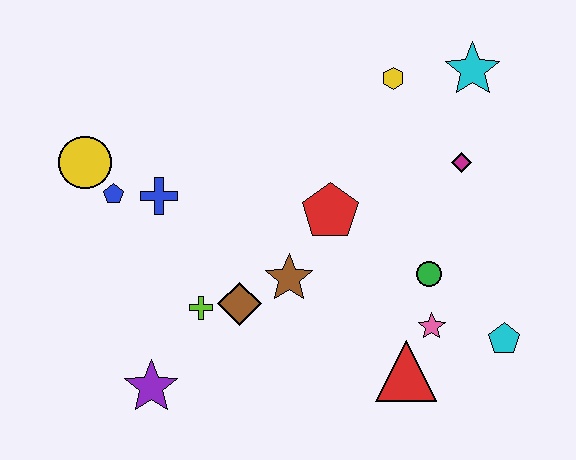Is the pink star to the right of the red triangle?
Yes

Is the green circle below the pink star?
No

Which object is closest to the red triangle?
The pink star is closest to the red triangle.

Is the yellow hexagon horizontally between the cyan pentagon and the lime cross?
Yes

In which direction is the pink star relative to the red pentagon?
The pink star is below the red pentagon.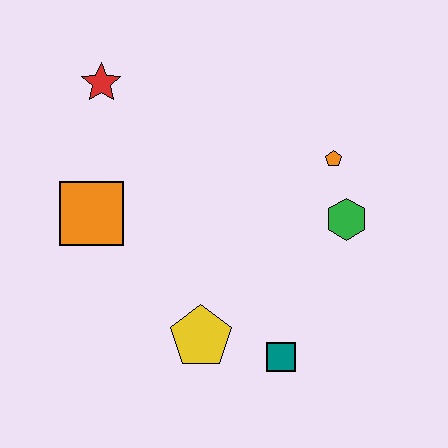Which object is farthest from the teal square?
The red star is farthest from the teal square.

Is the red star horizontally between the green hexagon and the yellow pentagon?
No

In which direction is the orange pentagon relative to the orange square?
The orange pentagon is to the right of the orange square.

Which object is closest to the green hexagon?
The orange pentagon is closest to the green hexagon.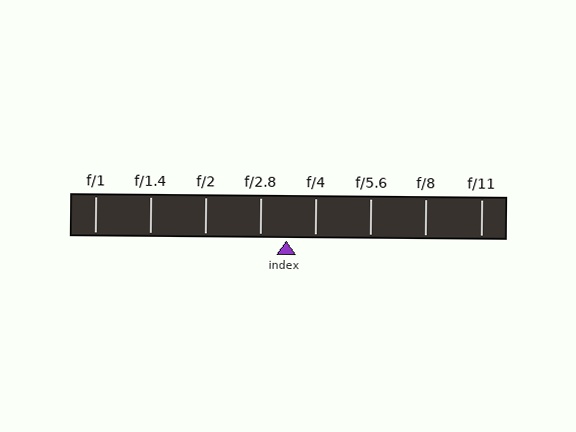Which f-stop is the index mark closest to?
The index mark is closest to f/2.8.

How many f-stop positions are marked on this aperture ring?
There are 8 f-stop positions marked.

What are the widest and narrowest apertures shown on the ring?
The widest aperture shown is f/1 and the narrowest is f/11.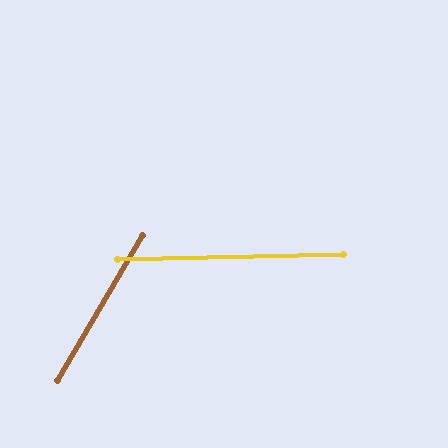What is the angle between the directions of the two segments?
Approximately 58 degrees.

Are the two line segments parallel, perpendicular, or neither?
Neither parallel nor perpendicular — they differ by about 58°.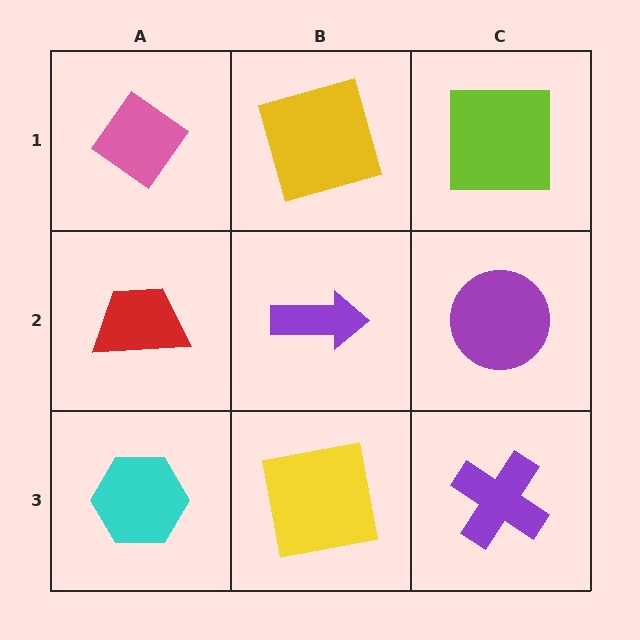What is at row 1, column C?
A lime square.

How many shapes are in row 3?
3 shapes.